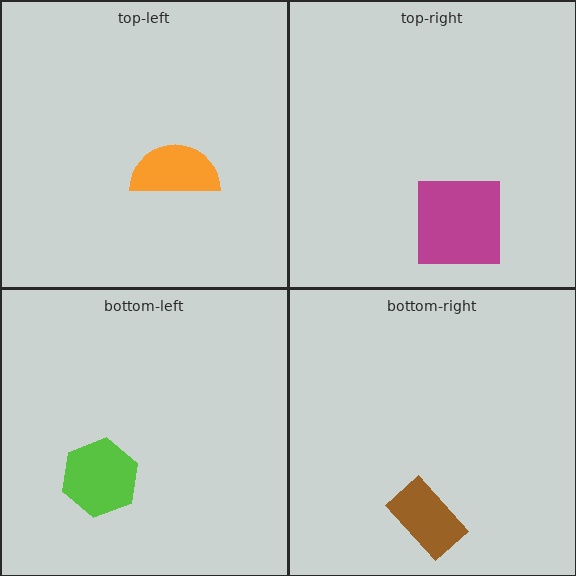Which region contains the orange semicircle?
The top-left region.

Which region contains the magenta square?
The top-right region.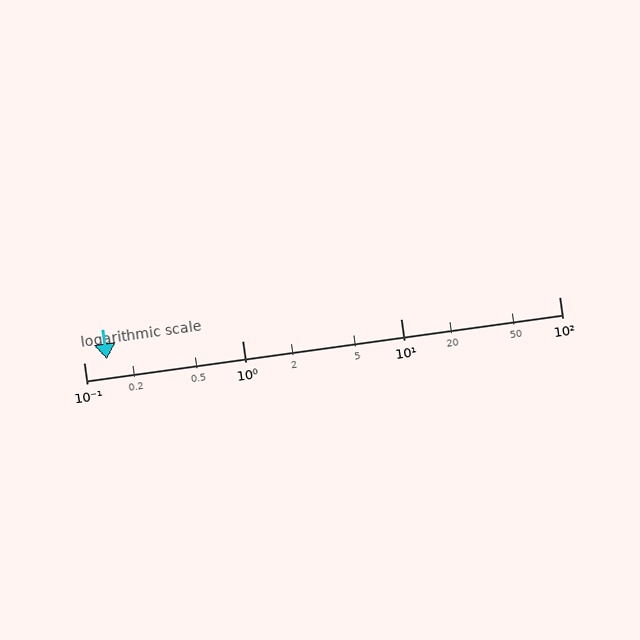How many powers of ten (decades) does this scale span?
The scale spans 3 decades, from 0.1 to 100.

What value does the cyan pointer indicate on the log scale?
The pointer indicates approximately 0.14.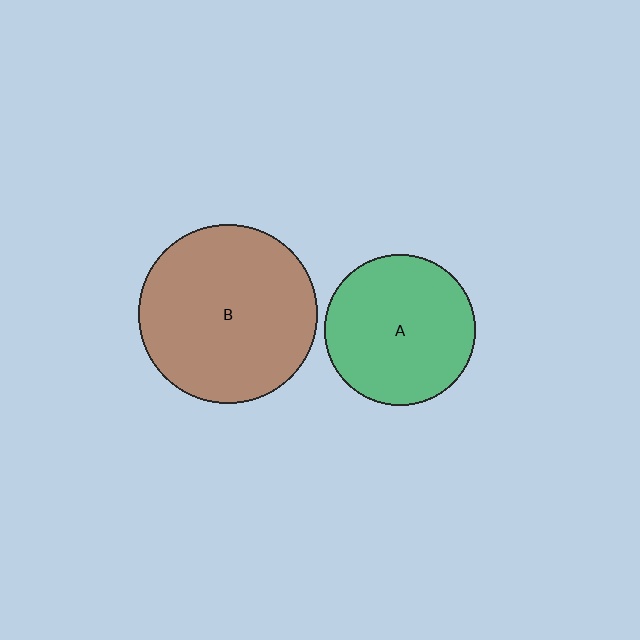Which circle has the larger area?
Circle B (brown).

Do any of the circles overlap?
No, none of the circles overlap.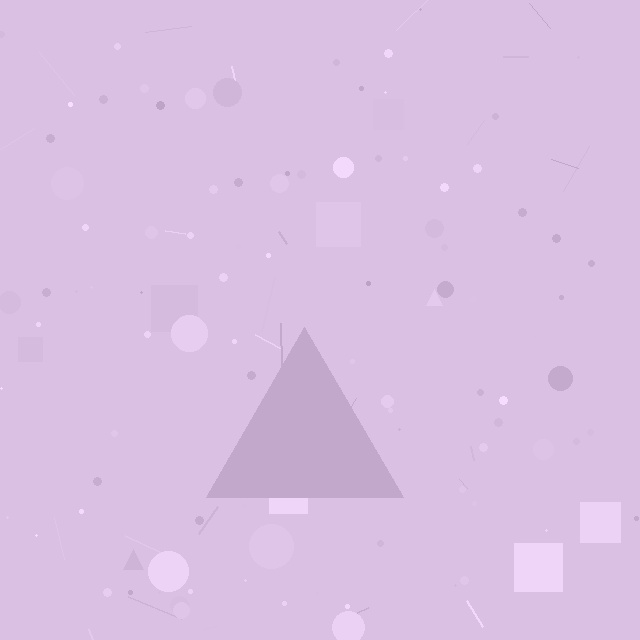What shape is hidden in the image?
A triangle is hidden in the image.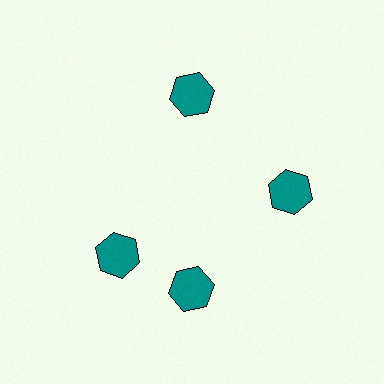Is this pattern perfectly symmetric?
No. The 4 teal hexagons are arranged in a ring, but one element near the 9 o'clock position is rotated out of alignment along the ring, breaking the 4-fold rotational symmetry.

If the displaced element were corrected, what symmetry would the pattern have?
It would have 4-fold rotational symmetry — the pattern would map onto itself every 90 degrees.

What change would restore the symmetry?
The symmetry would be restored by rotating it back into even spacing with its neighbors so that all 4 hexagons sit at equal angles and equal distance from the center.